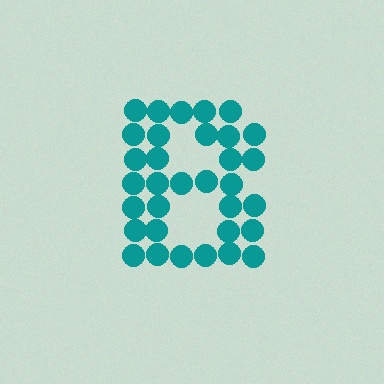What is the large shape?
The large shape is the letter B.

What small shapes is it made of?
It is made of small circles.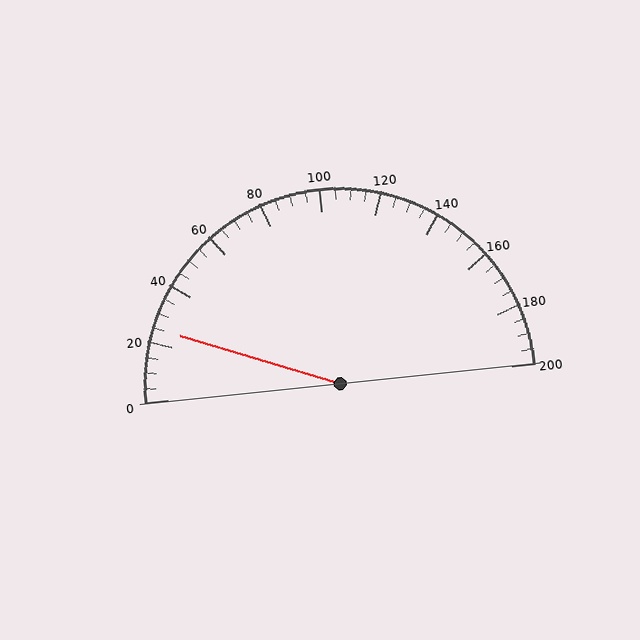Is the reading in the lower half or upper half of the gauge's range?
The reading is in the lower half of the range (0 to 200).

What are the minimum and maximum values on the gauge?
The gauge ranges from 0 to 200.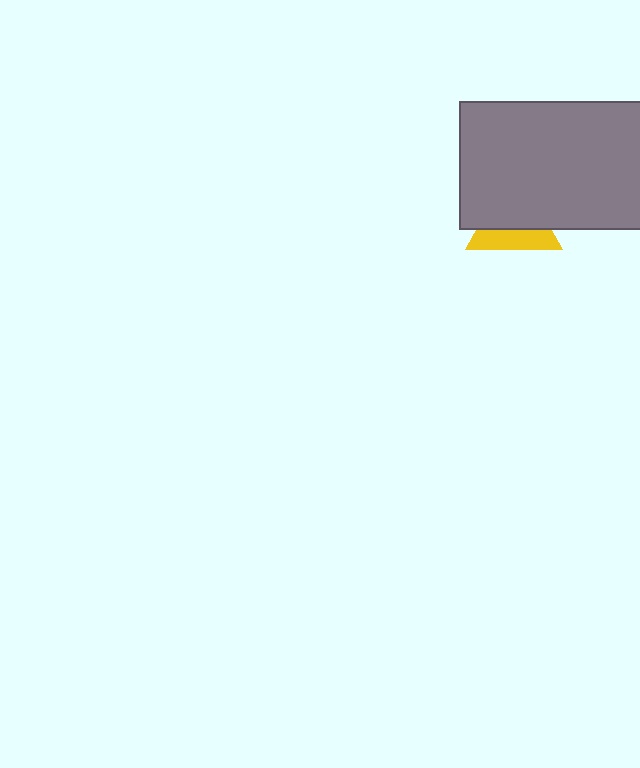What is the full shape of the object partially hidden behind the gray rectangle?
The partially hidden object is a yellow triangle.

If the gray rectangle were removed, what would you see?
You would see the complete yellow triangle.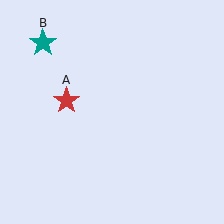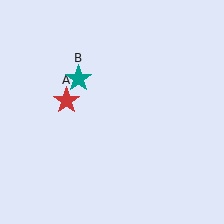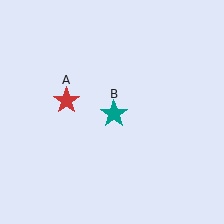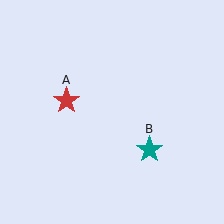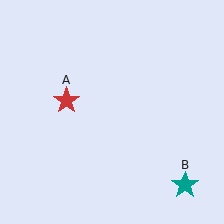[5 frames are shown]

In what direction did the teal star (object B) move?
The teal star (object B) moved down and to the right.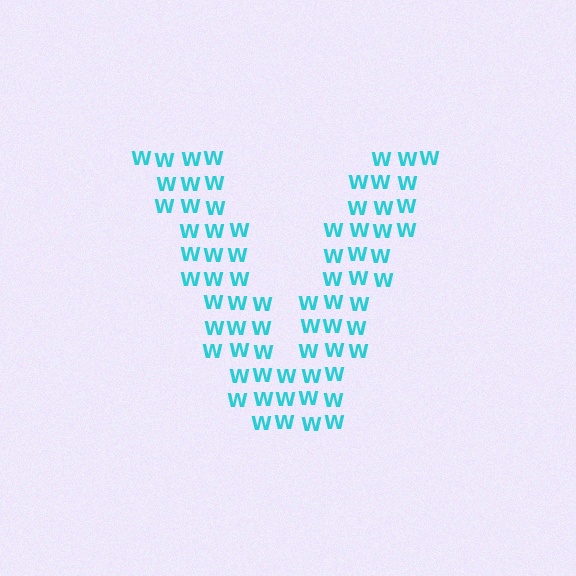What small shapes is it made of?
It is made of small letter W's.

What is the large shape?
The large shape is the letter V.